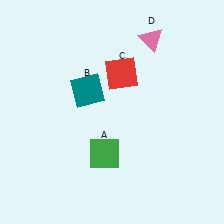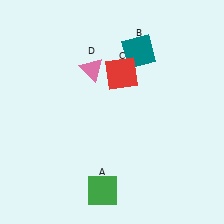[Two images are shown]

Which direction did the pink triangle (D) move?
The pink triangle (D) moved left.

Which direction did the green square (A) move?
The green square (A) moved down.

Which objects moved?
The objects that moved are: the green square (A), the teal square (B), the pink triangle (D).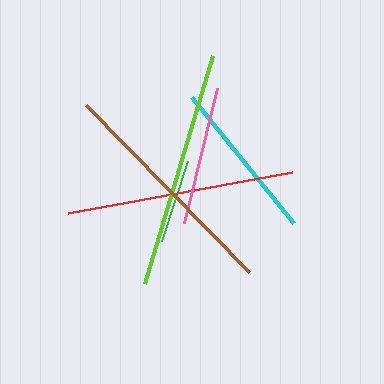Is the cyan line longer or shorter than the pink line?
The cyan line is longer than the pink line.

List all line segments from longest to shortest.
From longest to shortest: lime, brown, red, cyan, pink, green.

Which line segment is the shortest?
The green line is the shortest at approximately 84 pixels.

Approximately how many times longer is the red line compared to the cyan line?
The red line is approximately 1.4 times the length of the cyan line.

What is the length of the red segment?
The red segment is approximately 228 pixels long.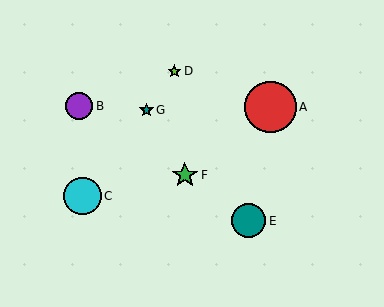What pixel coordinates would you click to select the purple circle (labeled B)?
Click at (79, 106) to select the purple circle B.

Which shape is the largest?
The red circle (labeled A) is the largest.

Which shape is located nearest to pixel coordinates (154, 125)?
The teal star (labeled G) at (146, 110) is nearest to that location.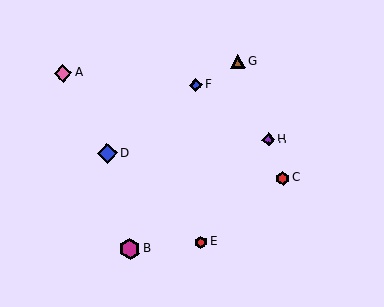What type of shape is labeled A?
Shape A is a pink diamond.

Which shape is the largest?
The magenta hexagon (labeled B) is the largest.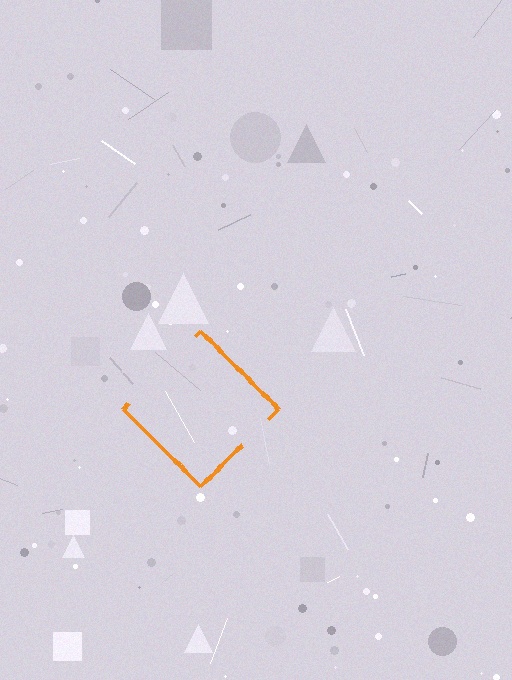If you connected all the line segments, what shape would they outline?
They would outline a diamond.